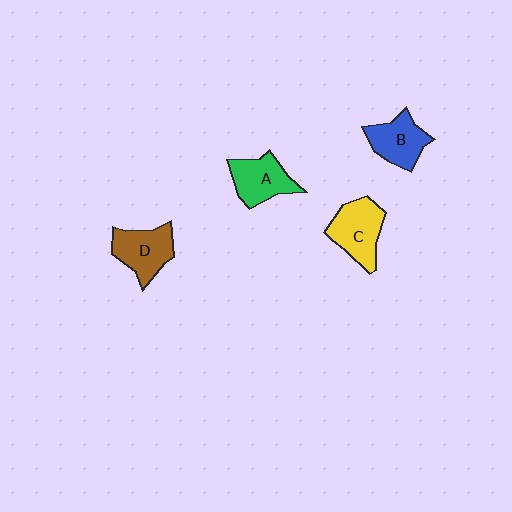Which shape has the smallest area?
Shape B (blue).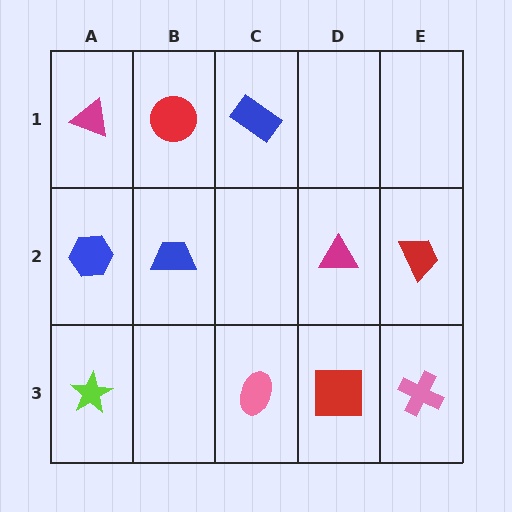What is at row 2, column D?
A magenta triangle.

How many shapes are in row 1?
3 shapes.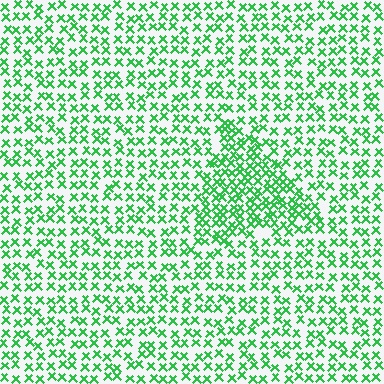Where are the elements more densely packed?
The elements are more densely packed inside the triangle boundary.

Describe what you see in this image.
The image contains small green elements arranged at two different densities. A triangle-shaped region is visible where the elements are more densely packed than the surrounding area.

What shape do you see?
I see a triangle.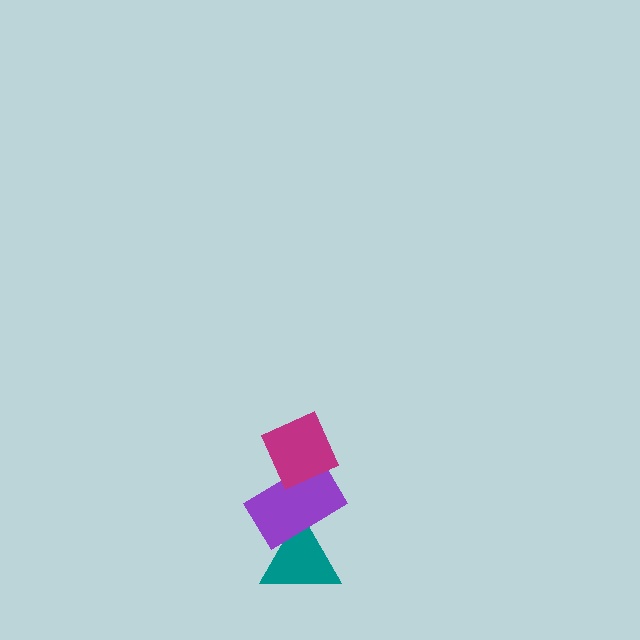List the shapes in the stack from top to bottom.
From top to bottom: the magenta diamond, the purple rectangle, the teal triangle.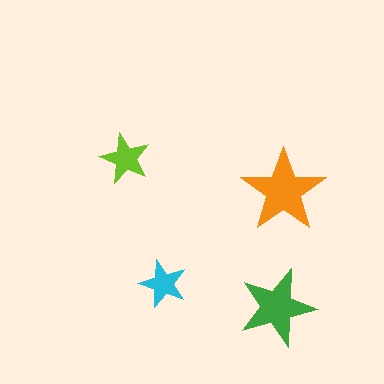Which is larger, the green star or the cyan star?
The green one.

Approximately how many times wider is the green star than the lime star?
About 1.5 times wider.